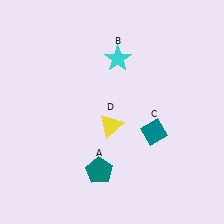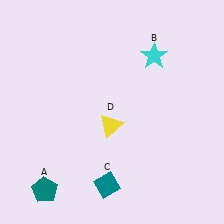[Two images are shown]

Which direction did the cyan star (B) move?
The cyan star (B) moved right.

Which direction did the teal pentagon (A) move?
The teal pentagon (A) moved left.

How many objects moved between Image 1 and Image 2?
3 objects moved between the two images.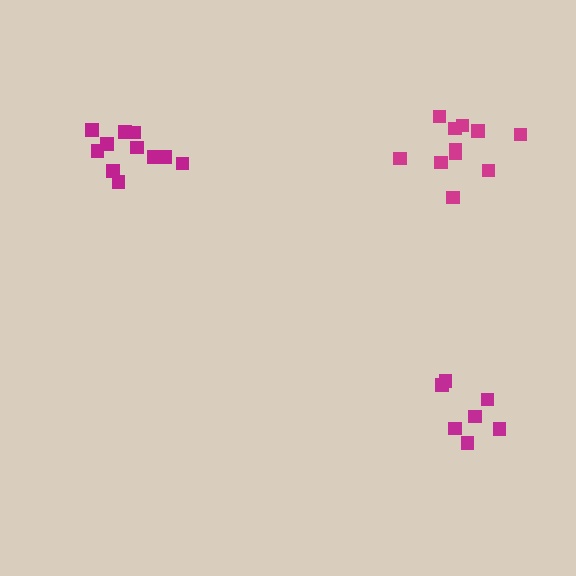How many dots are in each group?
Group 1: 11 dots, Group 2: 11 dots, Group 3: 7 dots (29 total).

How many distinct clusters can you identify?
There are 3 distinct clusters.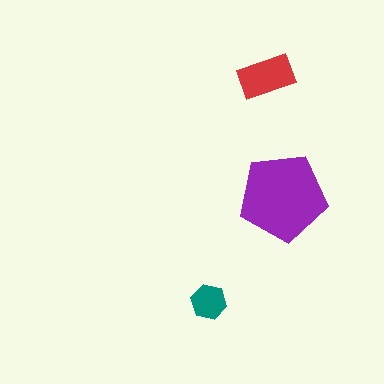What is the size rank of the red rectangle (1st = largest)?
2nd.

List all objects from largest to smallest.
The purple pentagon, the red rectangle, the teal hexagon.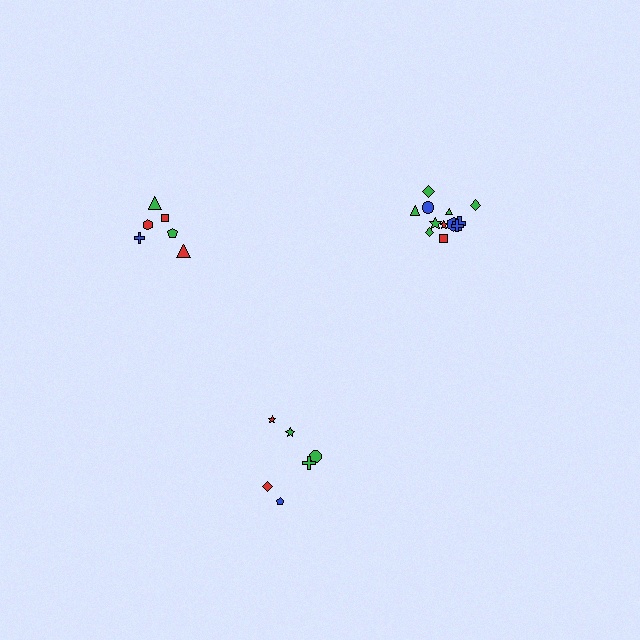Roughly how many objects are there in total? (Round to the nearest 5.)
Roughly 25 objects in total.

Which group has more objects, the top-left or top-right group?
The top-right group.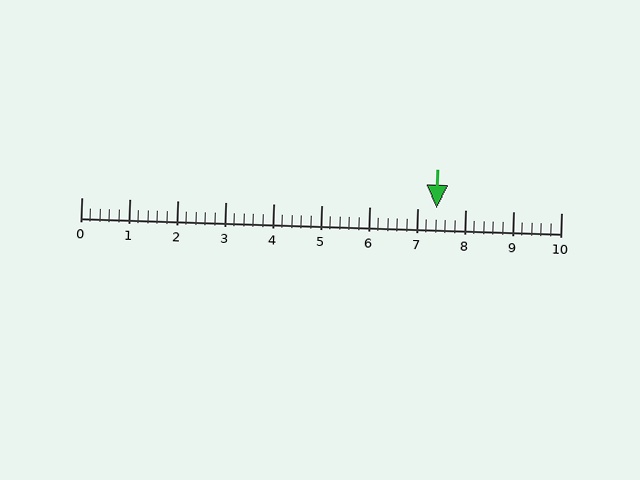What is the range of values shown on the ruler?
The ruler shows values from 0 to 10.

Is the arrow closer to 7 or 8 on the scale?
The arrow is closer to 7.